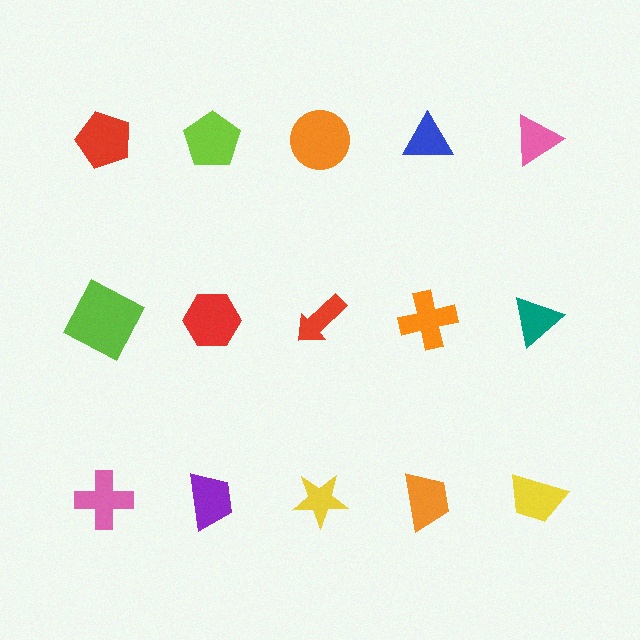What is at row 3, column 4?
An orange trapezoid.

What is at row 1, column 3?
An orange circle.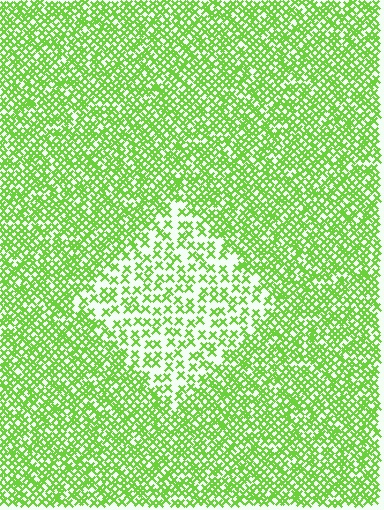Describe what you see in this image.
The image contains small lime elements arranged at two different densities. A diamond-shaped region is visible where the elements are less densely packed than the surrounding area.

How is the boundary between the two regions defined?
The boundary is defined by a change in element density (approximately 2.2x ratio). All elements are the same color, size, and shape.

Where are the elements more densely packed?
The elements are more densely packed outside the diamond boundary.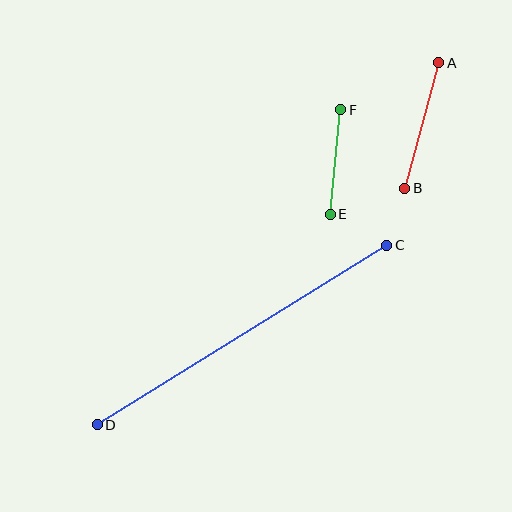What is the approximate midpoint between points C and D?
The midpoint is at approximately (242, 335) pixels.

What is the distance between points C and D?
The distance is approximately 341 pixels.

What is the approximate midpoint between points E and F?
The midpoint is at approximately (336, 162) pixels.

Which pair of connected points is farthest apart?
Points C and D are farthest apart.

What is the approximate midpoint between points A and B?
The midpoint is at approximately (422, 126) pixels.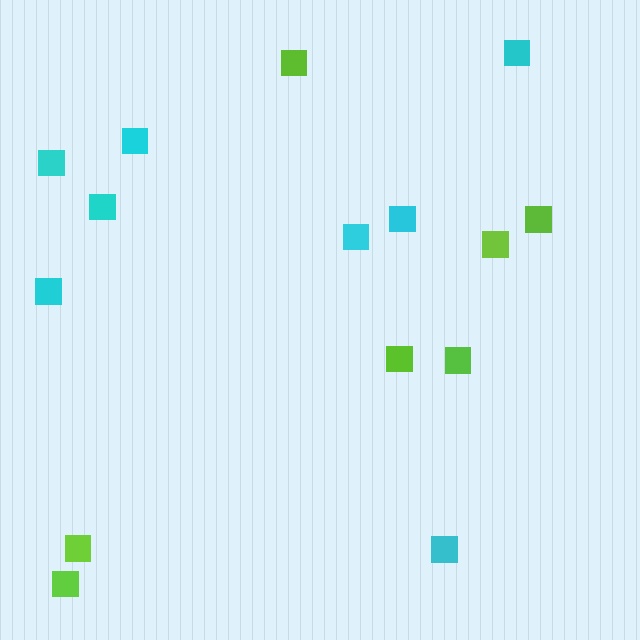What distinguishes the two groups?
There are 2 groups: one group of cyan squares (8) and one group of lime squares (7).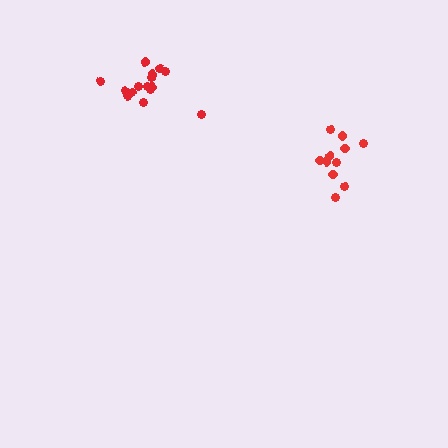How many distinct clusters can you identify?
There are 2 distinct clusters.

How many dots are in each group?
Group 1: 11 dots, Group 2: 15 dots (26 total).